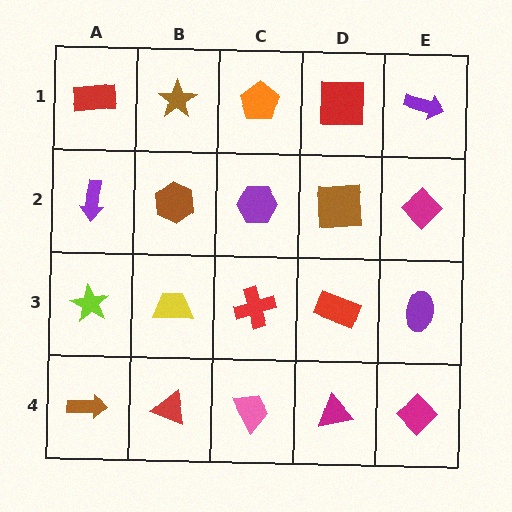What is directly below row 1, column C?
A purple hexagon.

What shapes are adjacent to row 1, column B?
A brown hexagon (row 2, column B), a red rectangle (row 1, column A), an orange pentagon (row 1, column C).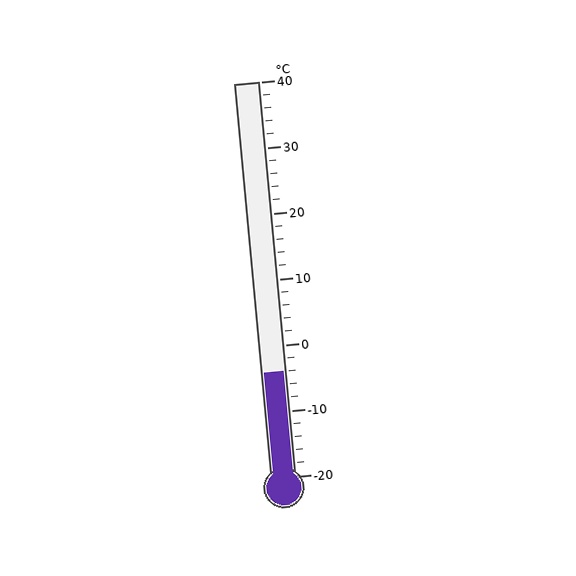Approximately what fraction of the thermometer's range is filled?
The thermometer is filled to approximately 25% of its range.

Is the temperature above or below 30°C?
The temperature is below 30°C.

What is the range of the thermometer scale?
The thermometer scale ranges from -20°C to 40°C.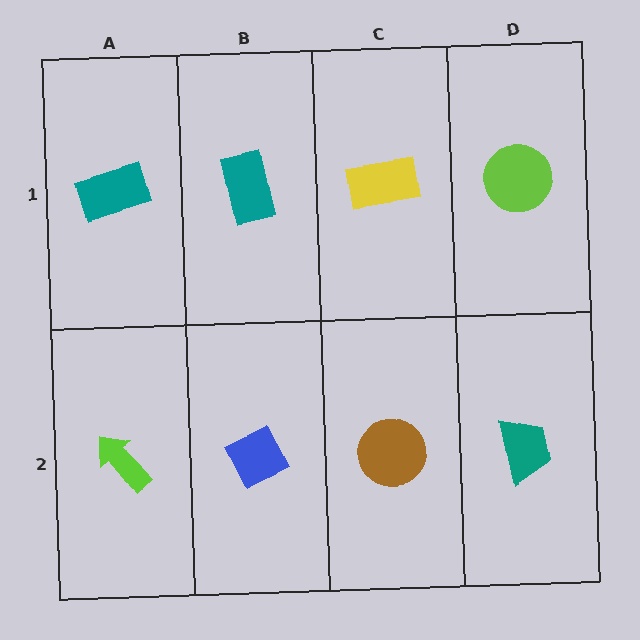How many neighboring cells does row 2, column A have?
2.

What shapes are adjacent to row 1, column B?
A blue diamond (row 2, column B), a teal rectangle (row 1, column A), a yellow rectangle (row 1, column C).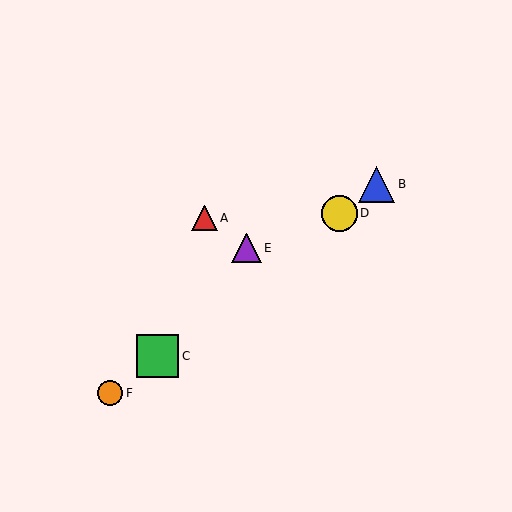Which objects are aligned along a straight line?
Objects B, C, D, F are aligned along a straight line.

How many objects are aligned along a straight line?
4 objects (B, C, D, F) are aligned along a straight line.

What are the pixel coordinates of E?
Object E is at (247, 248).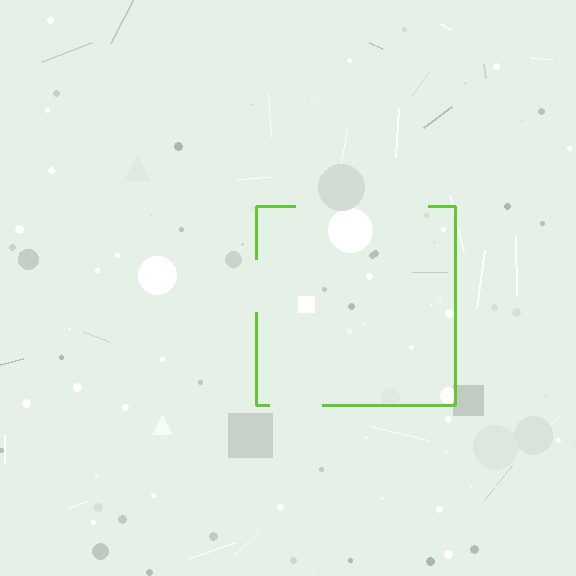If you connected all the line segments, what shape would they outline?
They would outline a square.